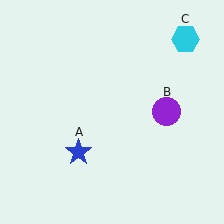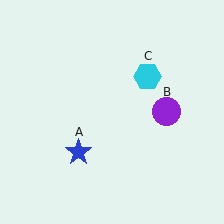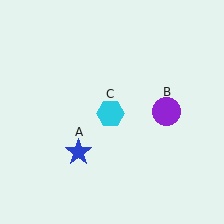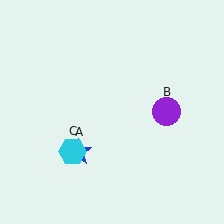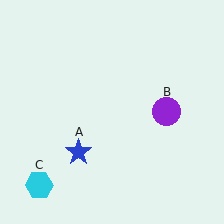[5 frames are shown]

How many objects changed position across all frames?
1 object changed position: cyan hexagon (object C).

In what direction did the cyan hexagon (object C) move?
The cyan hexagon (object C) moved down and to the left.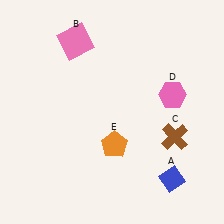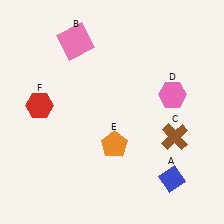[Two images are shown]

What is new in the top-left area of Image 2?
A red hexagon (F) was added in the top-left area of Image 2.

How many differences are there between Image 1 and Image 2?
There is 1 difference between the two images.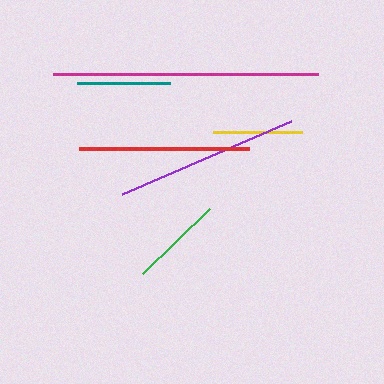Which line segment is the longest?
The magenta line is the longest at approximately 265 pixels.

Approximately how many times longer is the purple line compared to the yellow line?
The purple line is approximately 2.1 times the length of the yellow line.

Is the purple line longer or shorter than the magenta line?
The magenta line is longer than the purple line.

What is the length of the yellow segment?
The yellow segment is approximately 89 pixels long.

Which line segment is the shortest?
The yellow line is the shortest at approximately 89 pixels.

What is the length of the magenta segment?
The magenta segment is approximately 265 pixels long.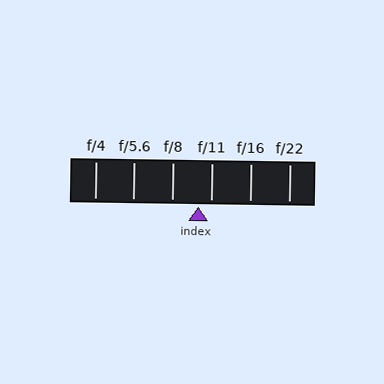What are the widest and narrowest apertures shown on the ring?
The widest aperture shown is f/4 and the narrowest is f/22.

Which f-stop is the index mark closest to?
The index mark is closest to f/11.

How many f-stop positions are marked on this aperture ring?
There are 6 f-stop positions marked.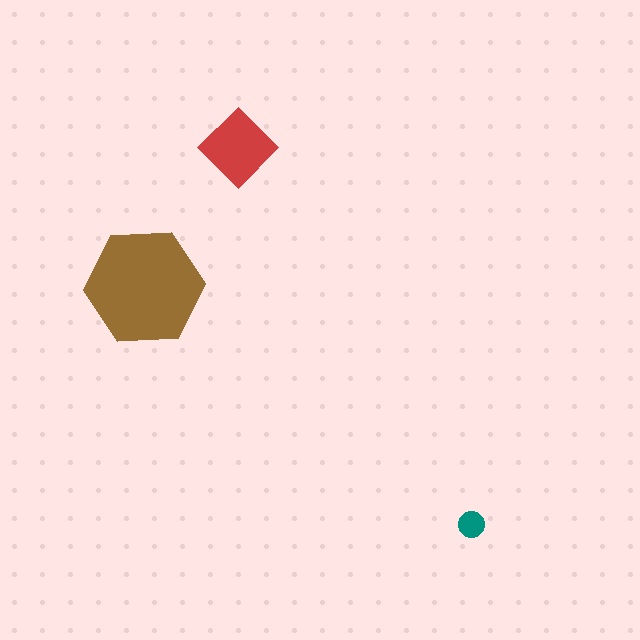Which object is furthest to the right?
The teal circle is rightmost.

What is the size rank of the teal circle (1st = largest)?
3rd.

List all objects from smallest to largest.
The teal circle, the red diamond, the brown hexagon.